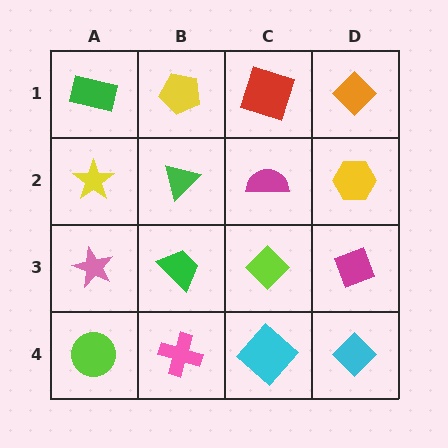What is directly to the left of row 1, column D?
A red square.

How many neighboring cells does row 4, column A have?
2.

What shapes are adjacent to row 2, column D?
An orange diamond (row 1, column D), a magenta diamond (row 3, column D), a magenta semicircle (row 2, column C).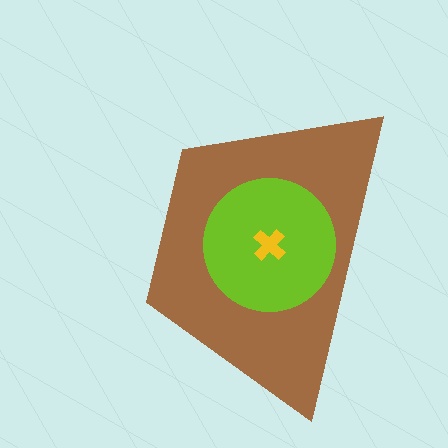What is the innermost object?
The yellow cross.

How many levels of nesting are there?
3.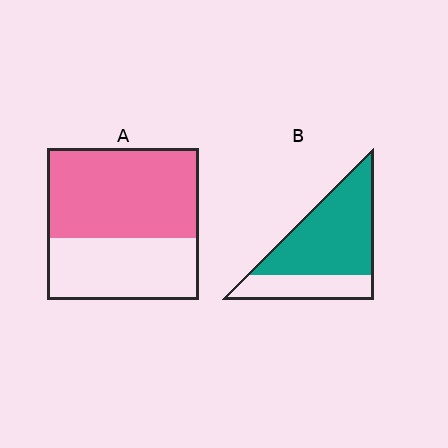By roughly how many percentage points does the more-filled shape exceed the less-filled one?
By roughly 10 percentage points (B over A).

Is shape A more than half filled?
Yes.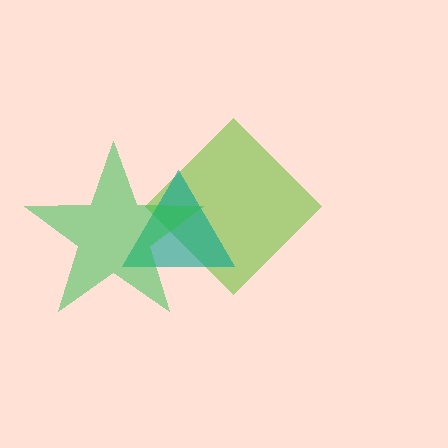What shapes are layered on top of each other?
The layered shapes are: a lime diamond, a teal triangle, a green star.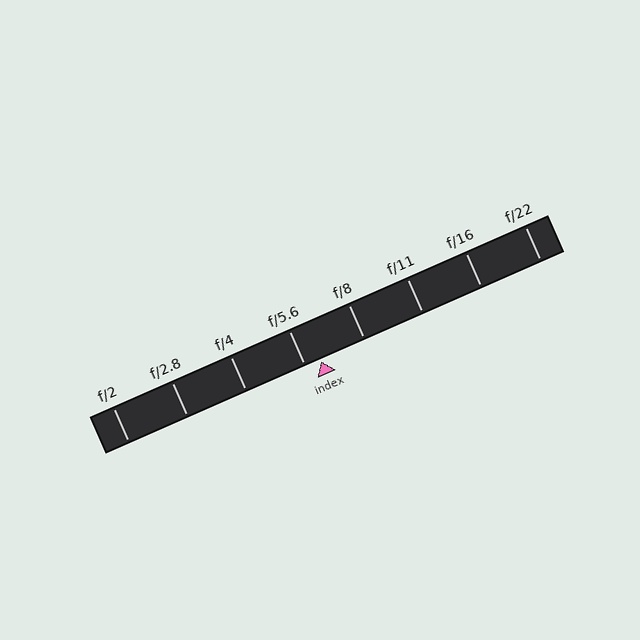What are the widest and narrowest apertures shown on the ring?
The widest aperture shown is f/2 and the narrowest is f/22.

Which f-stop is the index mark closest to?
The index mark is closest to f/5.6.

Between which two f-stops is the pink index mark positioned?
The index mark is between f/5.6 and f/8.